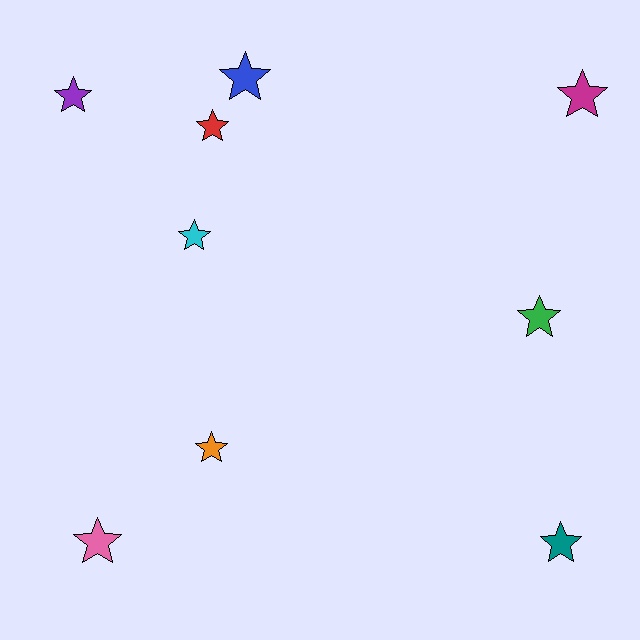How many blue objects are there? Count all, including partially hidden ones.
There is 1 blue object.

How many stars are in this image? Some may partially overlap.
There are 9 stars.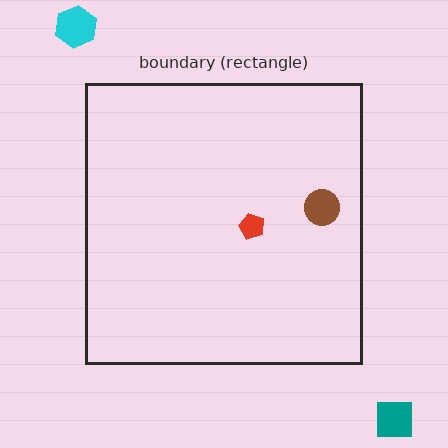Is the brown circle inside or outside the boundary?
Inside.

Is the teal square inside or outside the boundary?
Outside.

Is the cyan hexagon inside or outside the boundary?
Outside.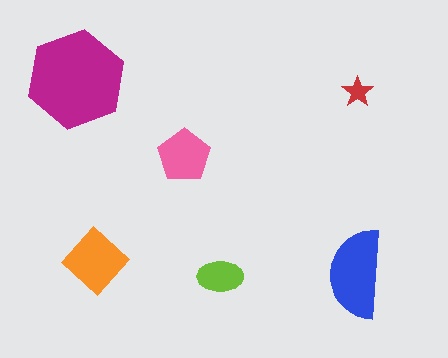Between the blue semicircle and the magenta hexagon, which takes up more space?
The magenta hexagon.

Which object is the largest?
The magenta hexagon.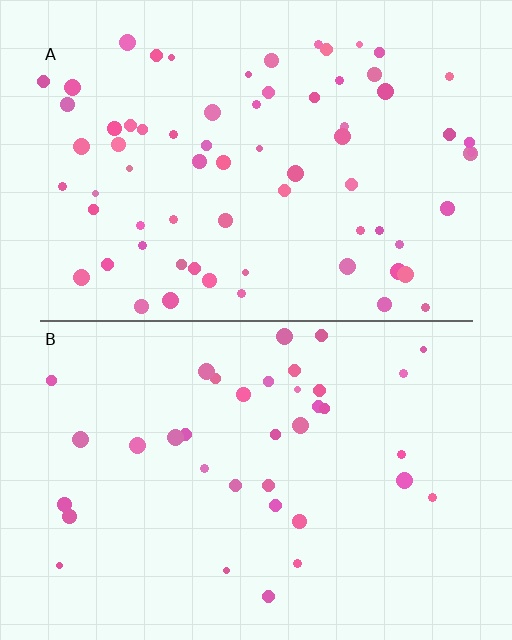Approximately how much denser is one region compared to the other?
Approximately 1.9× — region A over region B.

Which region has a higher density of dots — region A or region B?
A (the top).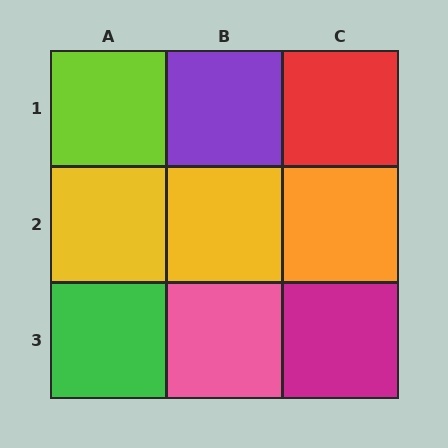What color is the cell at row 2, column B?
Yellow.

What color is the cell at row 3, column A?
Green.